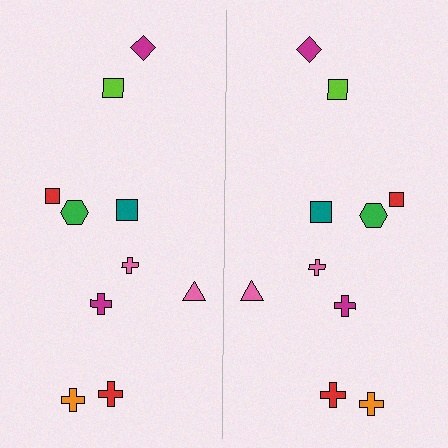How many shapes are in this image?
There are 20 shapes in this image.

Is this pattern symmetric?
Yes, this pattern has bilateral (reflection) symmetry.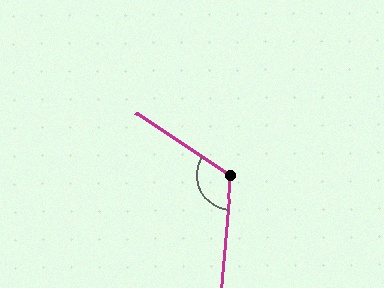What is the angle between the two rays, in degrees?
Approximately 118 degrees.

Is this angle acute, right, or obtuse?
It is obtuse.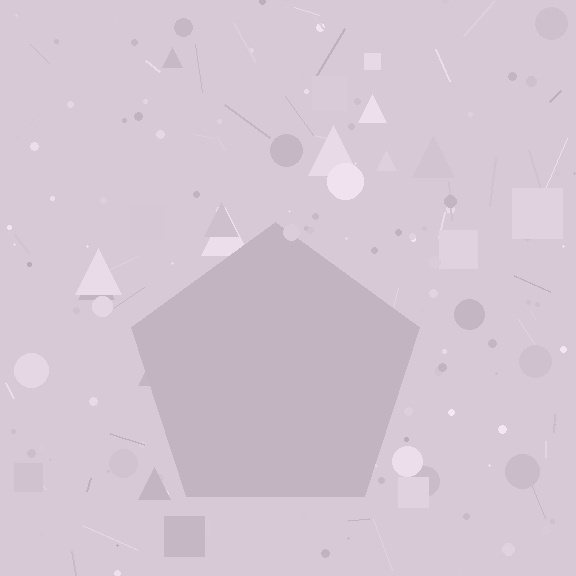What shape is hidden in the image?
A pentagon is hidden in the image.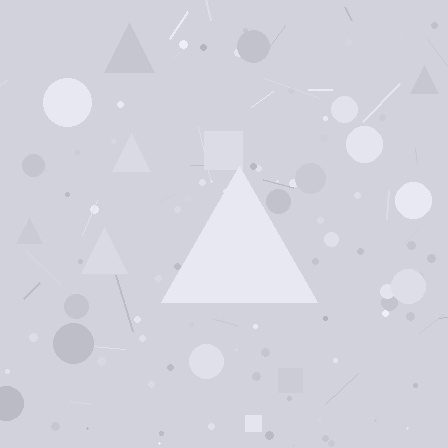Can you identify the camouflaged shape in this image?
The camouflaged shape is a triangle.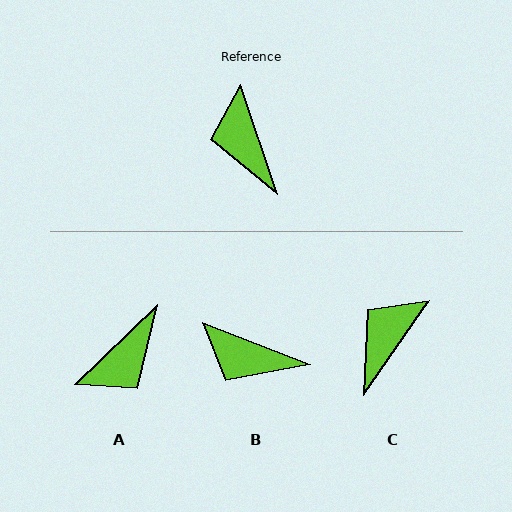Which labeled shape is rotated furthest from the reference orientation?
A, about 116 degrees away.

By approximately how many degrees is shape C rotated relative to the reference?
Approximately 53 degrees clockwise.